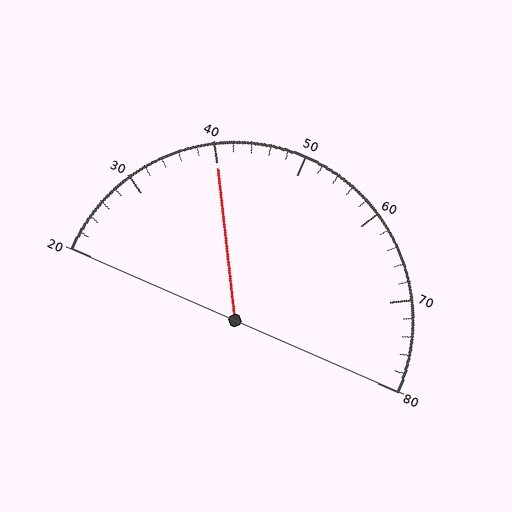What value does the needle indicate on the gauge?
The needle indicates approximately 40.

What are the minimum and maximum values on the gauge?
The gauge ranges from 20 to 80.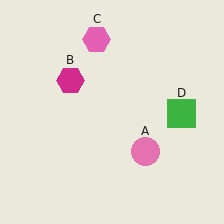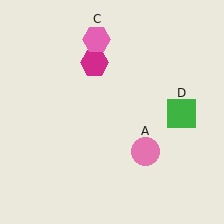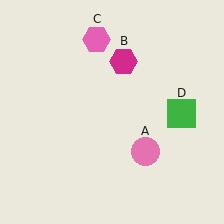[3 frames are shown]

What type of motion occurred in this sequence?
The magenta hexagon (object B) rotated clockwise around the center of the scene.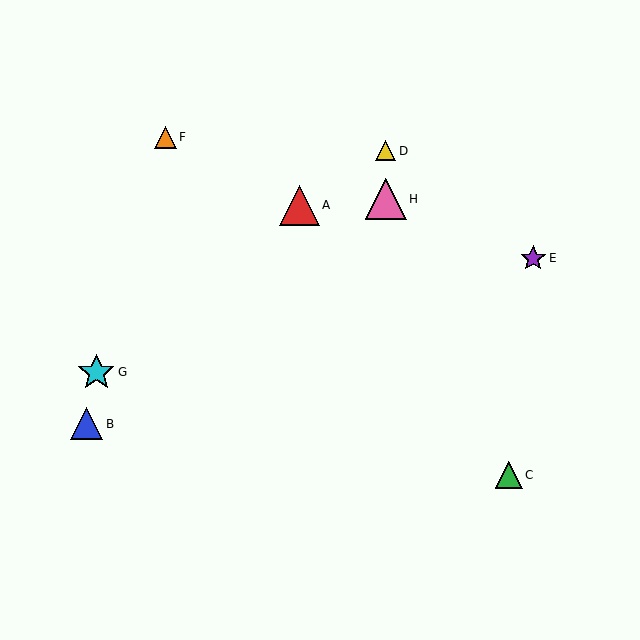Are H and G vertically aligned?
No, H is at x≈386 and G is at x≈96.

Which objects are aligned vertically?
Objects D, H are aligned vertically.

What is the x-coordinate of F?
Object F is at x≈165.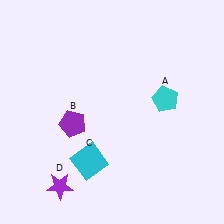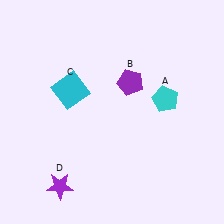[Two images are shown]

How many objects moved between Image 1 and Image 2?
2 objects moved between the two images.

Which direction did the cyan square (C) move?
The cyan square (C) moved up.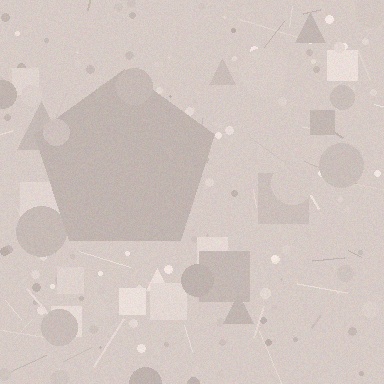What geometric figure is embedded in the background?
A pentagon is embedded in the background.